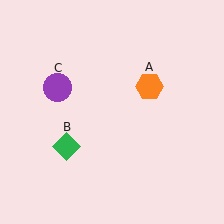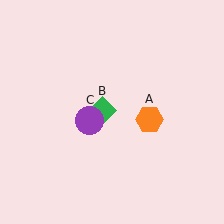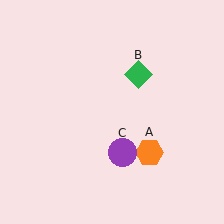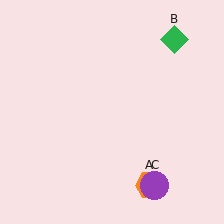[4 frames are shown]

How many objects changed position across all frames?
3 objects changed position: orange hexagon (object A), green diamond (object B), purple circle (object C).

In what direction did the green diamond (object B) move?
The green diamond (object B) moved up and to the right.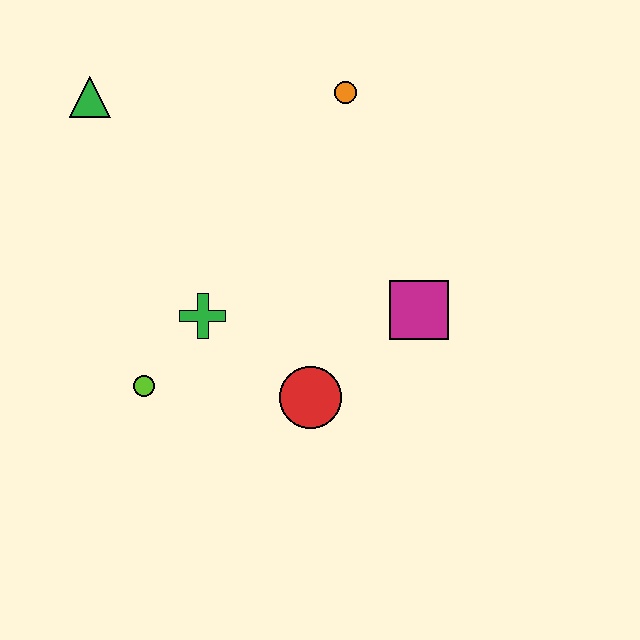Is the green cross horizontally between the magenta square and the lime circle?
Yes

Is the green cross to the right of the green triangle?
Yes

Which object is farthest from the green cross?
The orange circle is farthest from the green cross.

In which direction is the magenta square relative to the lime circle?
The magenta square is to the right of the lime circle.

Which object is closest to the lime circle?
The green cross is closest to the lime circle.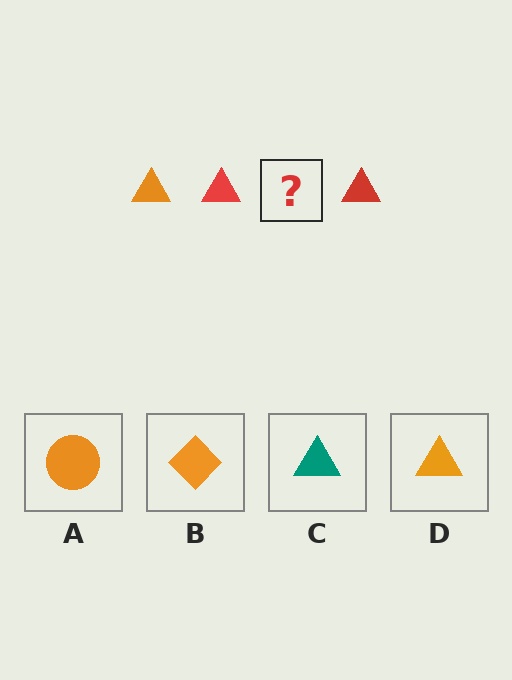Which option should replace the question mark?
Option D.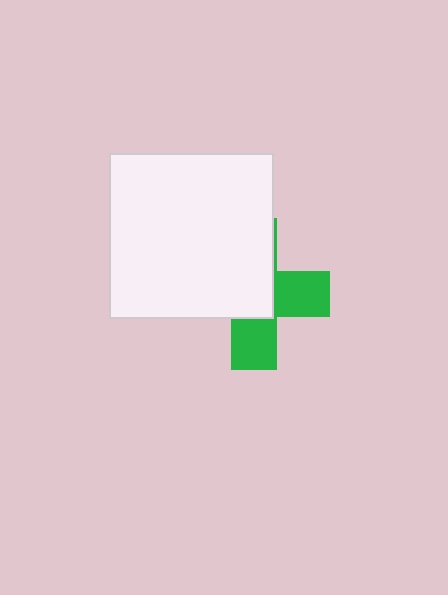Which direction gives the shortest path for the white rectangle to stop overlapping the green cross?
Moving toward the upper-left gives the shortest separation.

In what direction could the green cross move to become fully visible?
The green cross could move toward the lower-right. That would shift it out from behind the white rectangle entirely.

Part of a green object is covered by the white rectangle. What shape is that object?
It is a cross.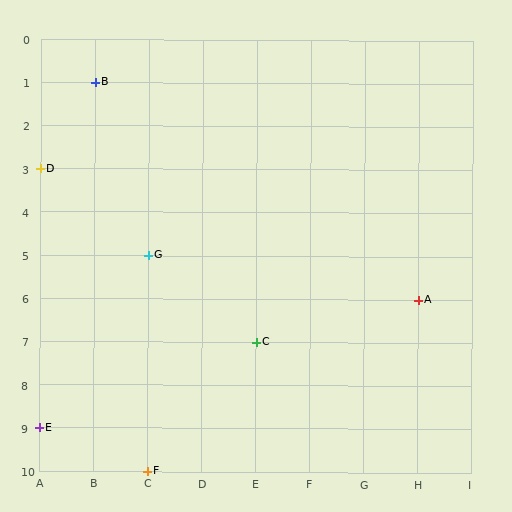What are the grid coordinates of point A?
Point A is at grid coordinates (H, 6).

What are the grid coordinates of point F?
Point F is at grid coordinates (C, 10).